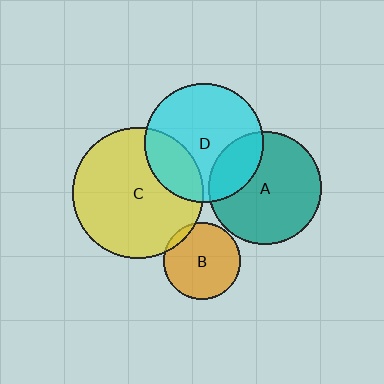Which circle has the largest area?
Circle C (yellow).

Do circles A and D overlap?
Yes.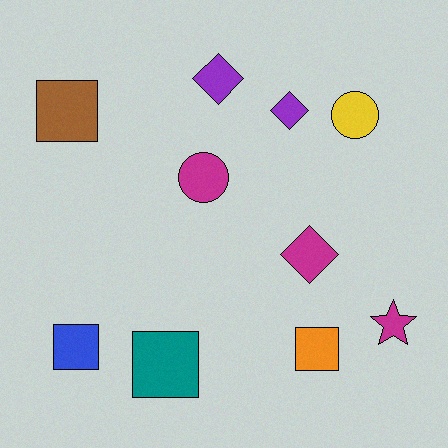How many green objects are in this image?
There are no green objects.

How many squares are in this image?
There are 4 squares.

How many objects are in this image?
There are 10 objects.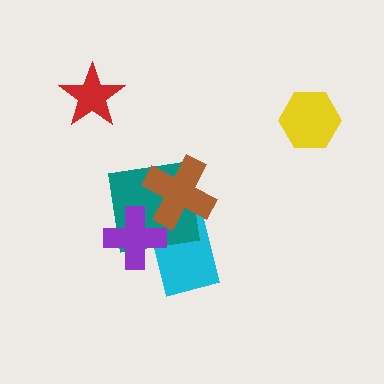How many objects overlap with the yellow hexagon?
0 objects overlap with the yellow hexagon.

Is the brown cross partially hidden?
No, no other shape covers it.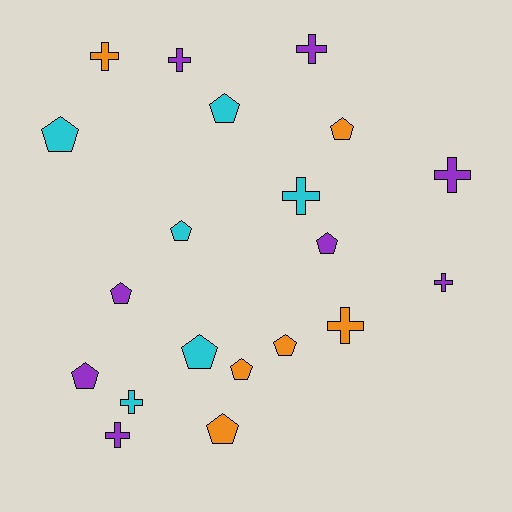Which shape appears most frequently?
Pentagon, with 11 objects.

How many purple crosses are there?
There are 5 purple crosses.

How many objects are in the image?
There are 20 objects.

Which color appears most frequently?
Purple, with 8 objects.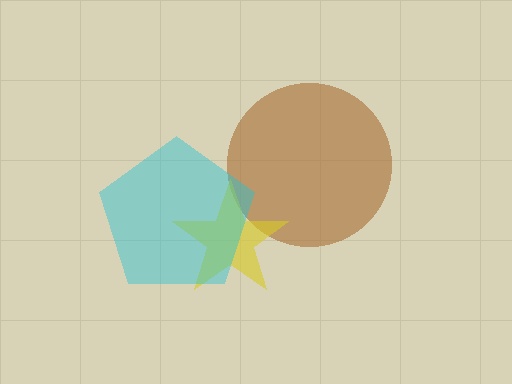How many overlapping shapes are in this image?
There are 3 overlapping shapes in the image.